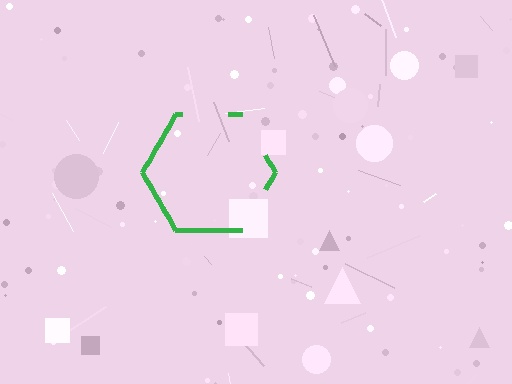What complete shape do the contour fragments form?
The contour fragments form a hexagon.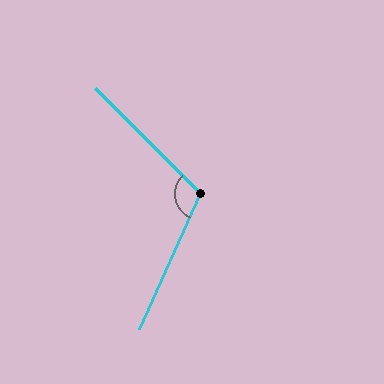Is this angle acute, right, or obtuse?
It is obtuse.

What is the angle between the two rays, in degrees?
Approximately 111 degrees.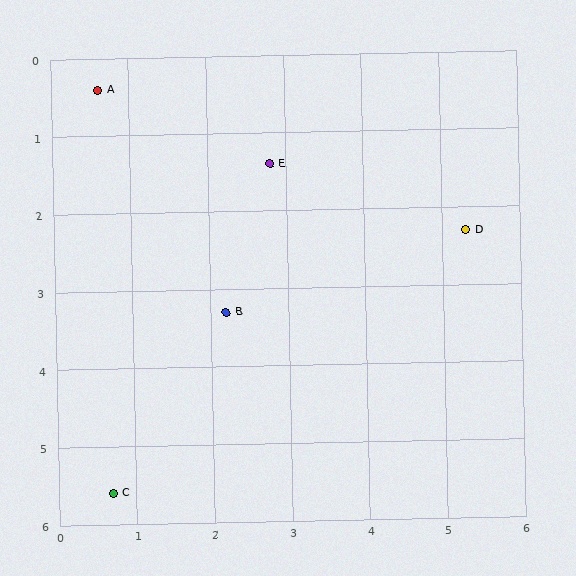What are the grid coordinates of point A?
Point A is at approximately (0.6, 0.4).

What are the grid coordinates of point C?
Point C is at approximately (0.7, 5.6).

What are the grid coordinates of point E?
Point E is at approximately (2.8, 1.4).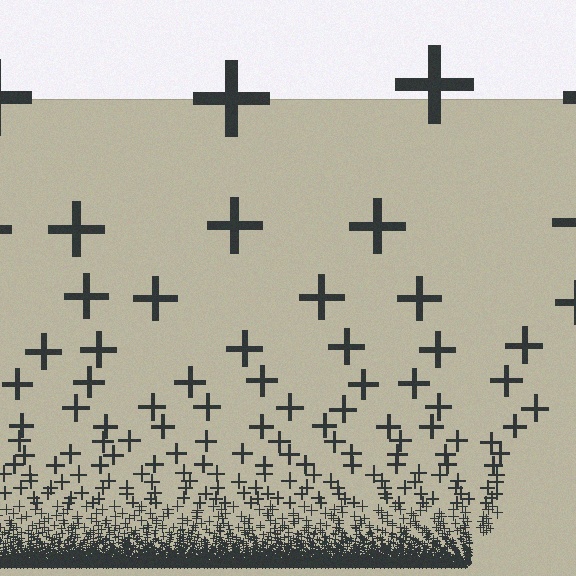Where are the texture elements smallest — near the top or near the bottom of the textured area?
Near the bottom.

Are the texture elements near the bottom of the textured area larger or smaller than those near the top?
Smaller. The gradient is inverted — elements near the bottom are smaller and denser.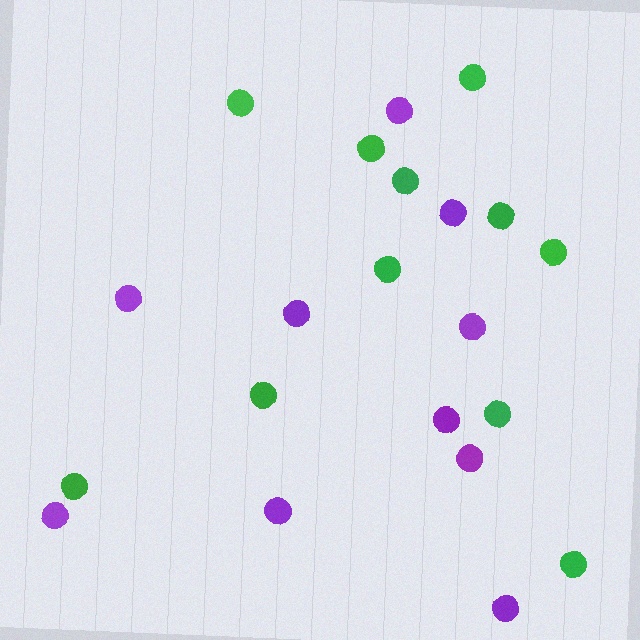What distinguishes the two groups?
There are 2 groups: one group of green circles (11) and one group of purple circles (10).